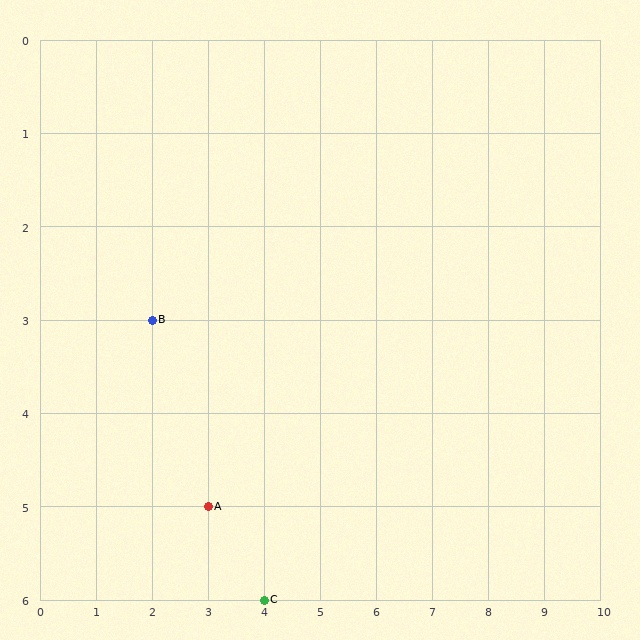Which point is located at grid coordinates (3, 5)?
Point A is at (3, 5).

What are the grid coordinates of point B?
Point B is at grid coordinates (2, 3).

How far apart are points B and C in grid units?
Points B and C are 2 columns and 3 rows apart (about 3.6 grid units diagonally).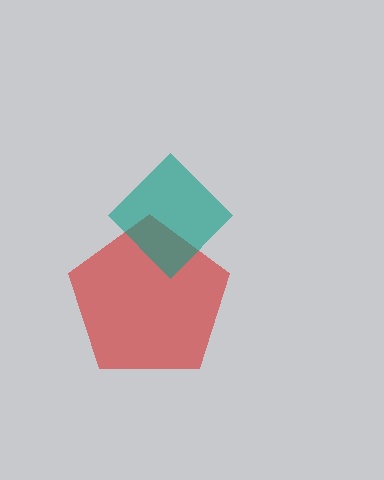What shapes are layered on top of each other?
The layered shapes are: a red pentagon, a teal diamond.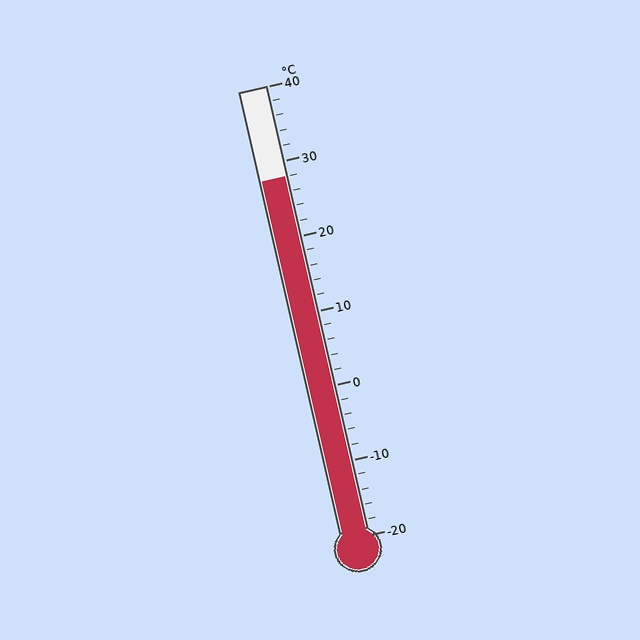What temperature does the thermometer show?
The thermometer shows approximately 28°C.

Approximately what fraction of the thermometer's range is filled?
The thermometer is filled to approximately 80% of its range.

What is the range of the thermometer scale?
The thermometer scale ranges from -20°C to 40°C.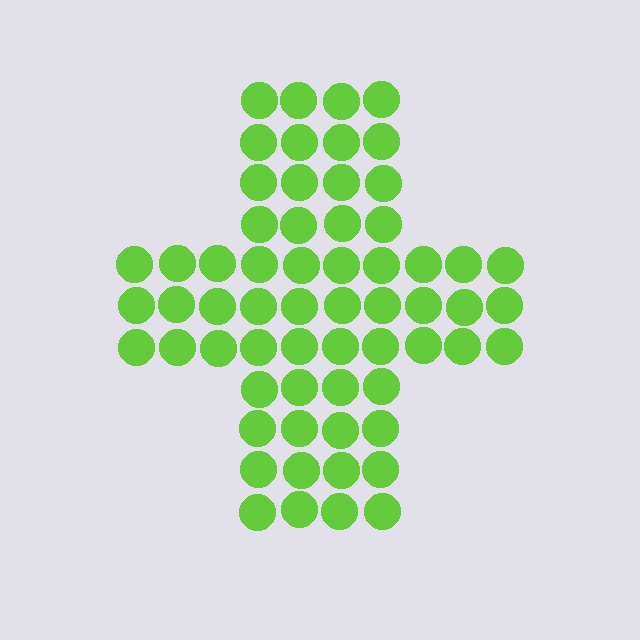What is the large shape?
The large shape is a cross.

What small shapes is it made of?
It is made of small circles.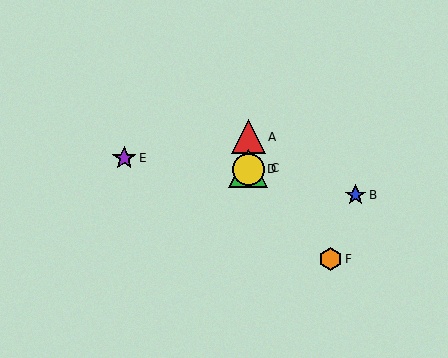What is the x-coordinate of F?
Object F is at x≈331.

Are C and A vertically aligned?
Yes, both are at x≈248.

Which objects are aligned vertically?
Objects A, C, D are aligned vertically.